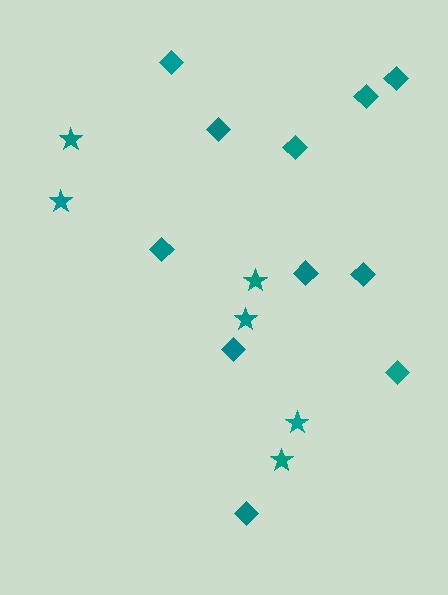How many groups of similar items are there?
There are 2 groups: one group of diamonds (11) and one group of stars (6).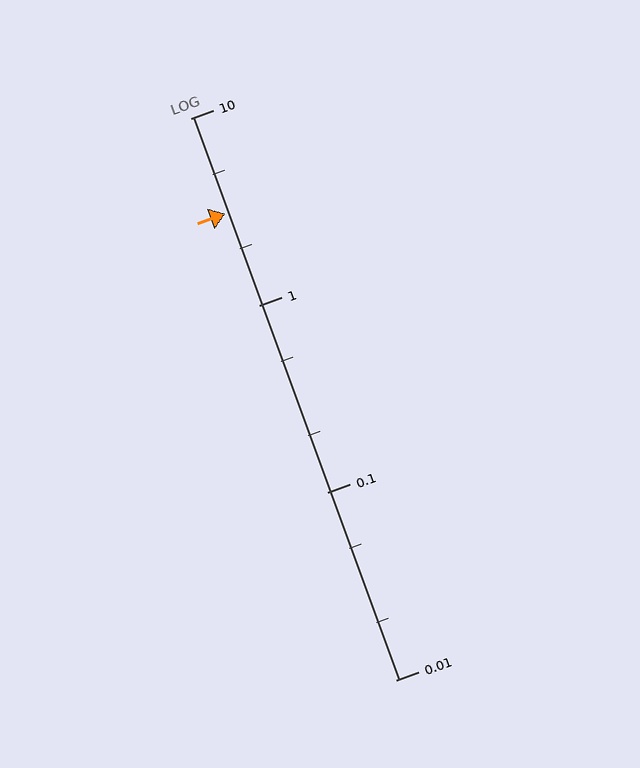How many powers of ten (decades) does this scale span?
The scale spans 3 decades, from 0.01 to 10.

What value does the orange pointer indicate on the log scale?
The pointer indicates approximately 3.1.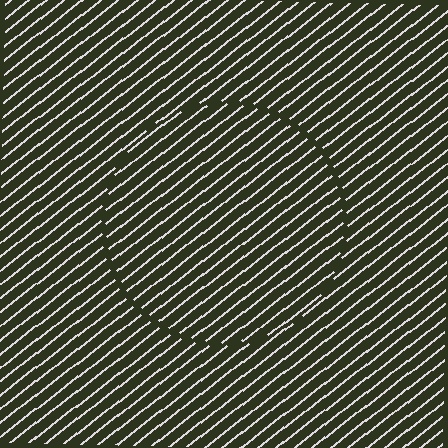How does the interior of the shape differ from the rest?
The interior of the shape contains the same grating, shifted by half a period — the contour is defined by the phase discontinuity where line-ends from the inner and outer gratings abut.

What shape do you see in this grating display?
An illusory circle. The interior of the shape contains the same grating, shifted by half a period — the contour is defined by the phase discontinuity where line-ends from the inner and outer gratings abut.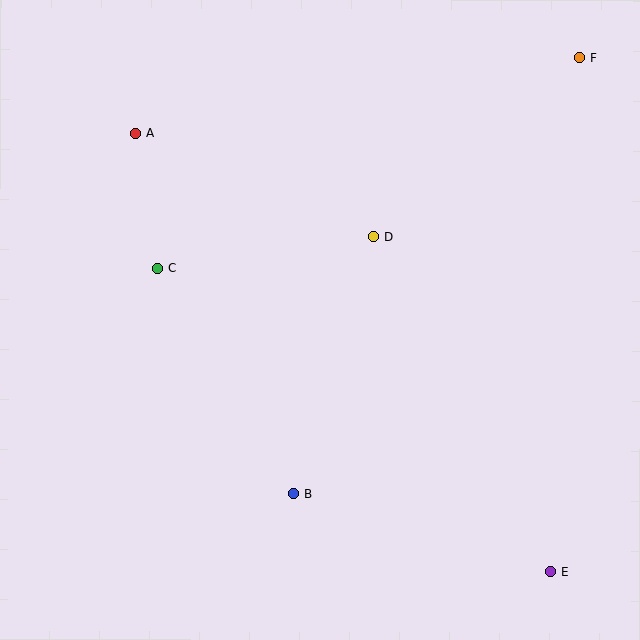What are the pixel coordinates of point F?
Point F is at (579, 58).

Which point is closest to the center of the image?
Point D at (374, 237) is closest to the center.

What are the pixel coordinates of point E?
Point E is at (550, 572).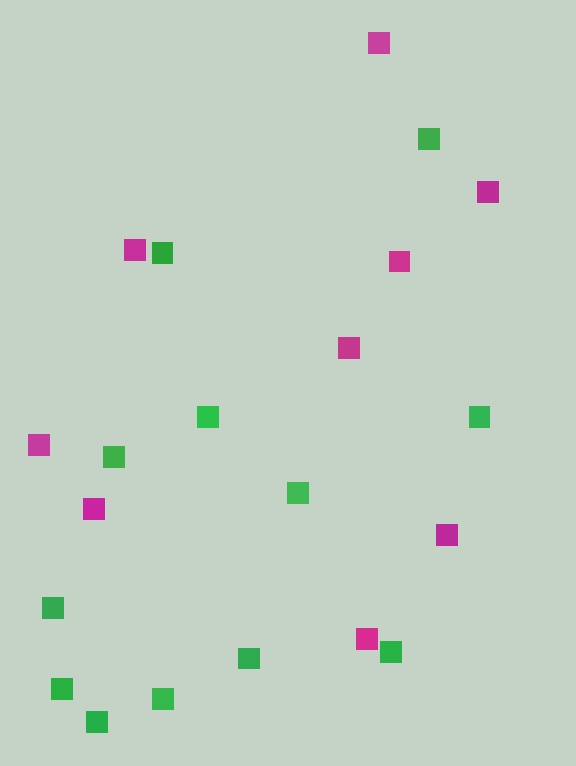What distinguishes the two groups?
There are 2 groups: one group of magenta squares (9) and one group of green squares (12).